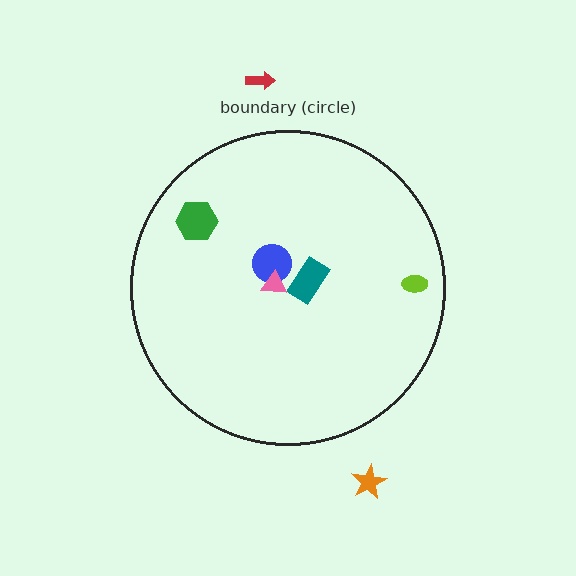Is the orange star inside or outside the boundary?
Outside.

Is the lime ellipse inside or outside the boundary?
Inside.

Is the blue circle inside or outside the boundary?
Inside.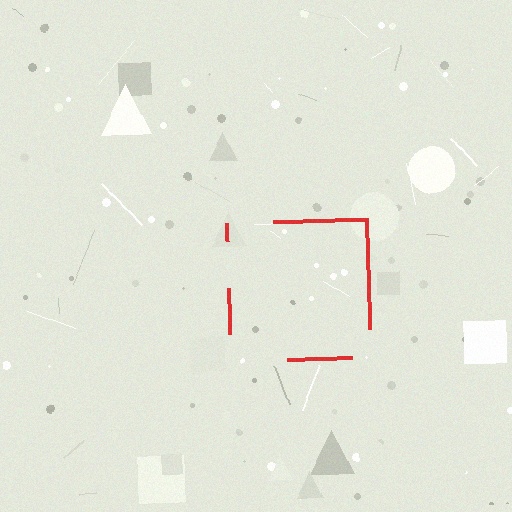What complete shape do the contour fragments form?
The contour fragments form a square.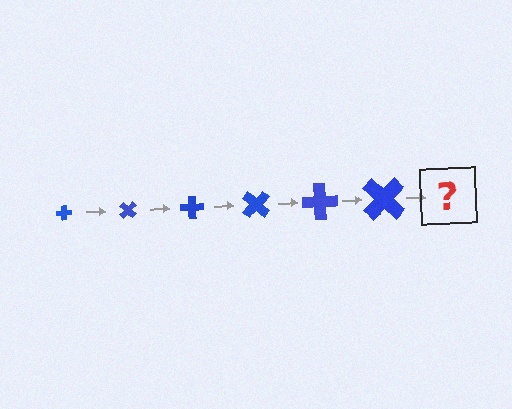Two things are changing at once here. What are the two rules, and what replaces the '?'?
The two rules are that the cross grows larger each step and it rotates 45 degrees each step. The '?' should be a cross, larger than the previous one and rotated 270 degrees from the start.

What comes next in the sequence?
The next element should be a cross, larger than the previous one and rotated 270 degrees from the start.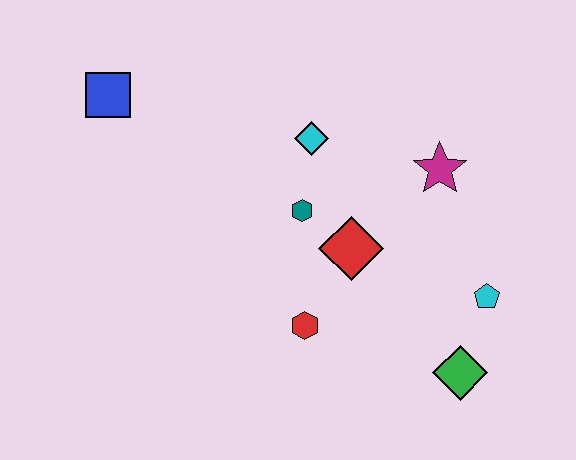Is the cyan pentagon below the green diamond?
No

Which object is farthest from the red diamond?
The blue square is farthest from the red diamond.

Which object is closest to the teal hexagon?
The red diamond is closest to the teal hexagon.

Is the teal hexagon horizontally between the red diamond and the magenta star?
No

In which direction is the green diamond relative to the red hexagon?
The green diamond is to the right of the red hexagon.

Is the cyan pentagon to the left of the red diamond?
No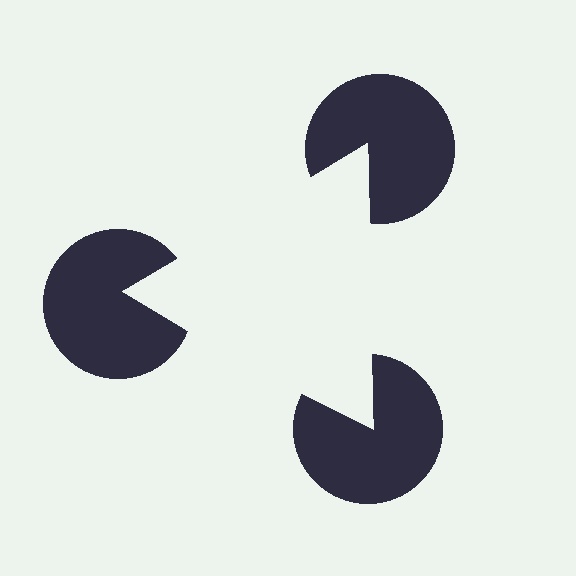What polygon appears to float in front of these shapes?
An illusory triangle — its edges are inferred from the aligned wedge cuts in the pac-man discs, not physically drawn.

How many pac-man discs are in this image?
There are 3 — one at each vertex of the illusory triangle.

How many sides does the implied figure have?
3 sides.